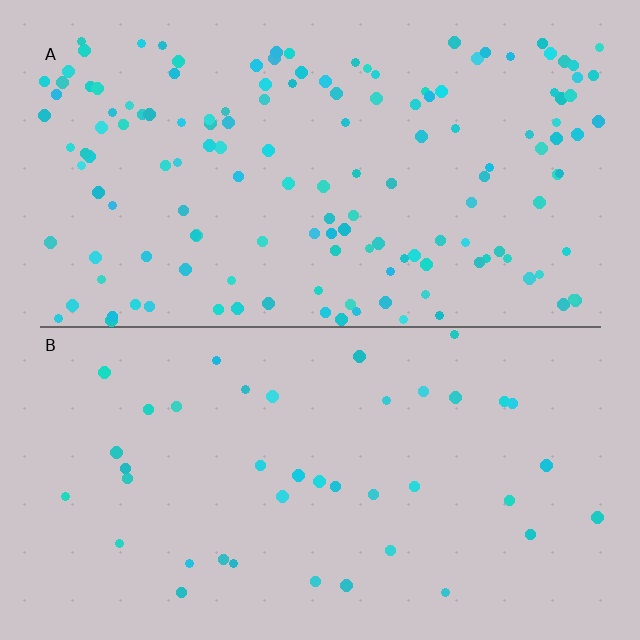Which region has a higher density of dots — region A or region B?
A (the top).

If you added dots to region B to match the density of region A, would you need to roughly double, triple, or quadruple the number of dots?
Approximately quadruple.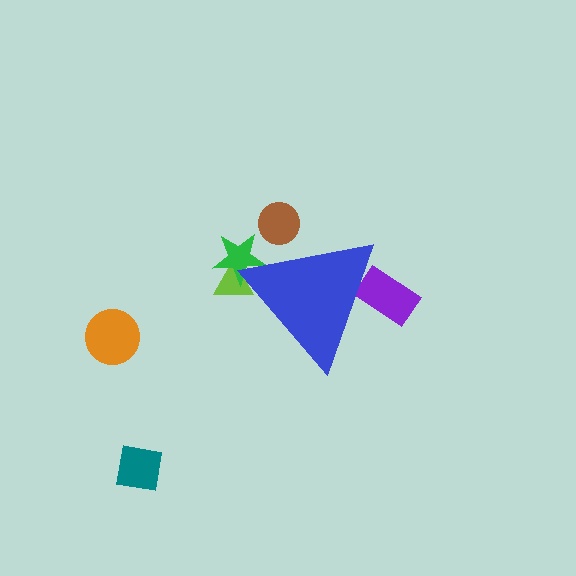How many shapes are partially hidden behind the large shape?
4 shapes are partially hidden.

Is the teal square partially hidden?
No, the teal square is fully visible.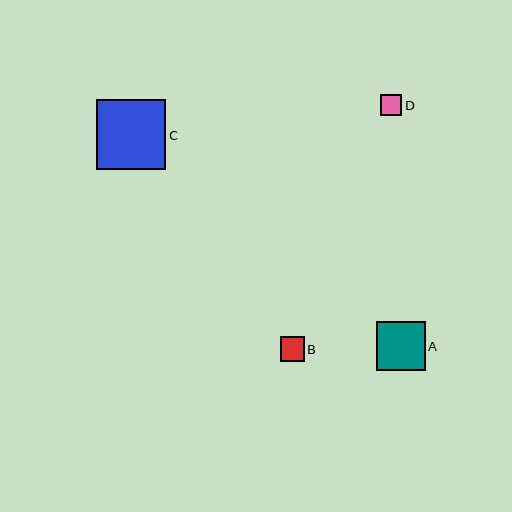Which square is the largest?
Square C is the largest with a size of approximately 70 pixels.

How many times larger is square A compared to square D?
Square A is approximately 2.3 times the size of square D.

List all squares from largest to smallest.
From largest to smallest: C, A, B, D.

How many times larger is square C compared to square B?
Square C is approximately 2.9 times the size of square B.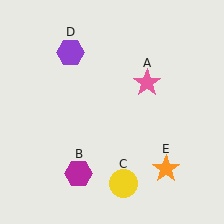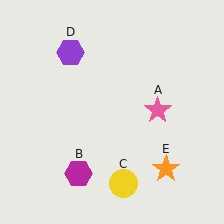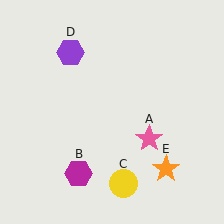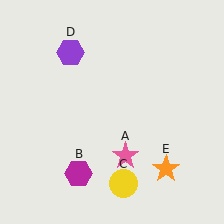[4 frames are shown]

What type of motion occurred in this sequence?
The pink star (object A) rotated clockwise around the center of the scene.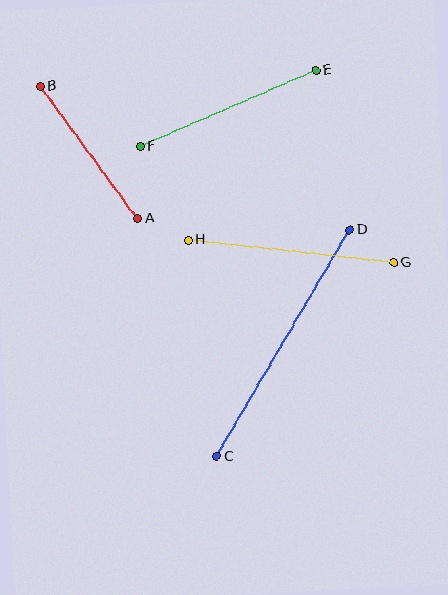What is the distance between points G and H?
The distance is approximately 206 pixels.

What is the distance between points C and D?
The distance is approximately 262 pixels.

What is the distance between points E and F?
The distance is approximately 191 pixels.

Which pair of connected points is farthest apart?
Points C and D are farthest apart.